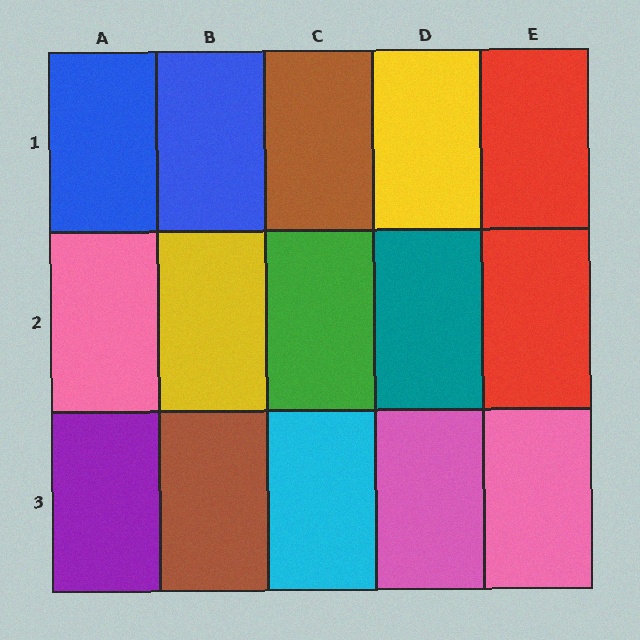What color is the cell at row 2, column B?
Yellow.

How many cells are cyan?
1 cell is cyan.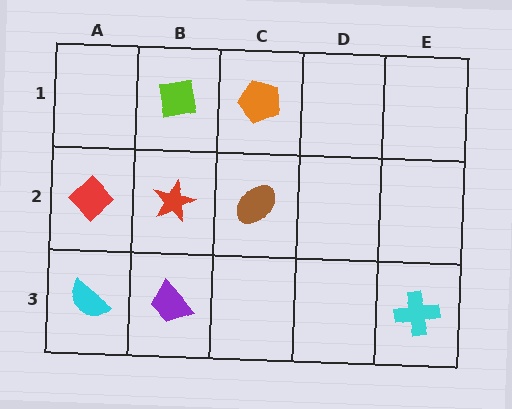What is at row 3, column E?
A cyan cross.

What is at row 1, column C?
An orange pentagon.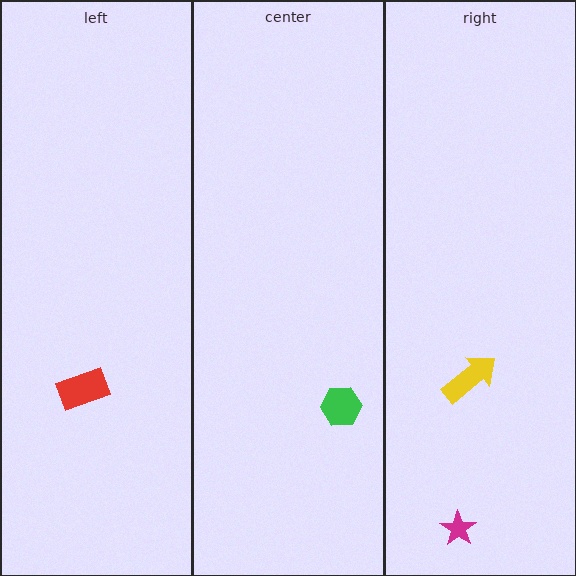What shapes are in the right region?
The yellow arrow, the magenta star.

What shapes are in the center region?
The green hexagon.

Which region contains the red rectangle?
The left region.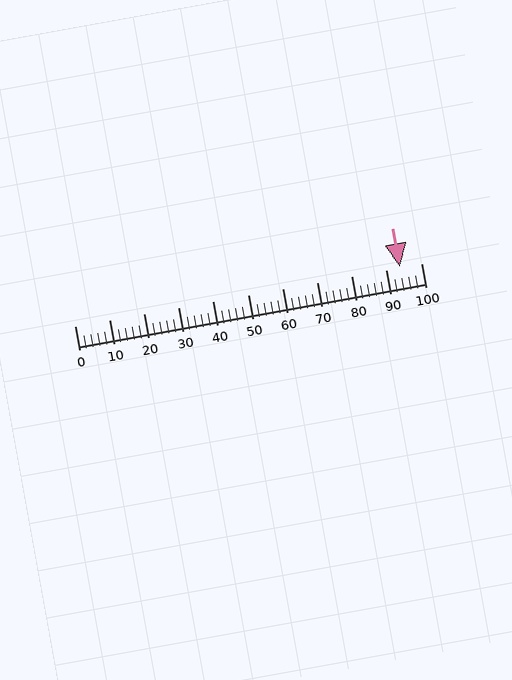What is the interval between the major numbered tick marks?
The major tick marks are spaced 10 units apart.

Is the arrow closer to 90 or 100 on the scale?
The arrow is closer to 90.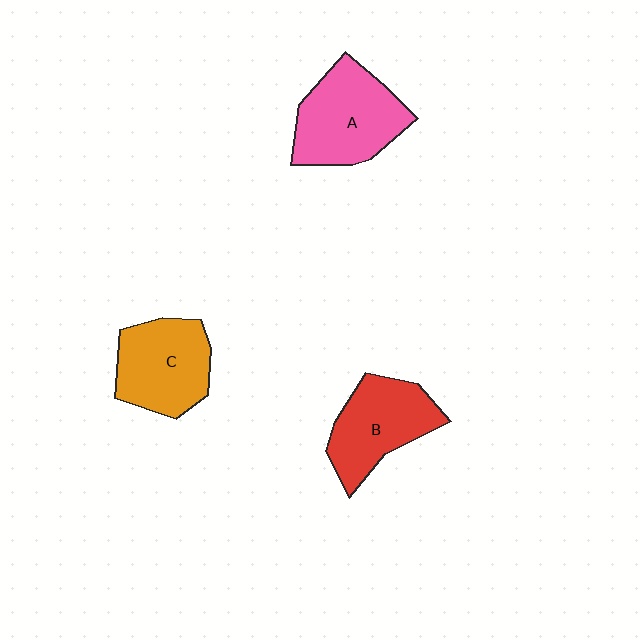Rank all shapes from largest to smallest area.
From largest to smallest: A (pink), C (orange), B (red).